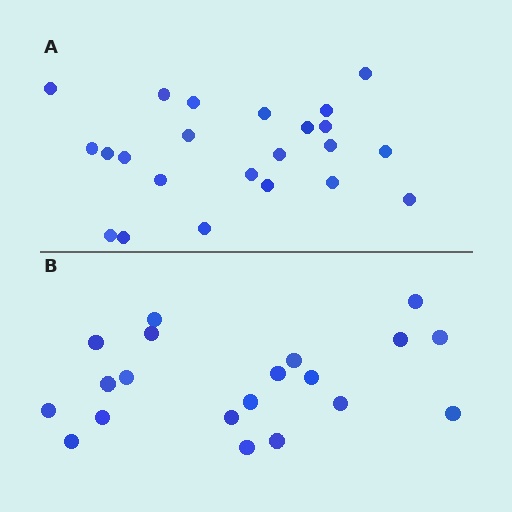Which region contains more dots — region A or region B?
Region A (the top region) has more dots.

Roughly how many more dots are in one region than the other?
Region A has just a few more — roughly 2 or 3 more dots than region B.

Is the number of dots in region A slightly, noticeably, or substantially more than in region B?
Region A has only slightly more — the two regions are fairly close. The ratio is roughly 1.1 to 1.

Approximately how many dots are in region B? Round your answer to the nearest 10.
About 20 dots.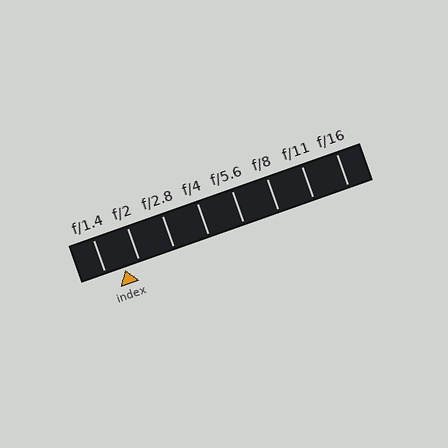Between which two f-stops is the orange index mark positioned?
The index mark is between f/1.4 and f/2.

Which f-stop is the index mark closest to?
The index mark is closest to f/2.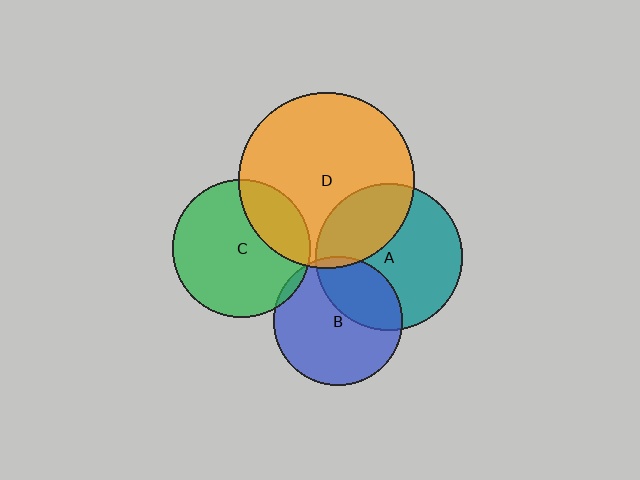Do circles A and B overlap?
Yes.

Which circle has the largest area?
Circle D (orange).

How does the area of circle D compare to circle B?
Approximately 1.9 times.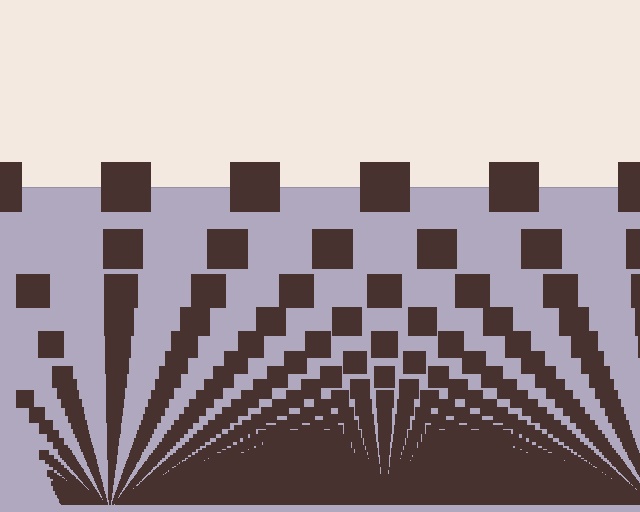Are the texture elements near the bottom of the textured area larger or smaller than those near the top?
Smaller. The gradient is inverted — elements near the bottom are smaller and denser.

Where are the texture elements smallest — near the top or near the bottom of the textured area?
Near the bottom.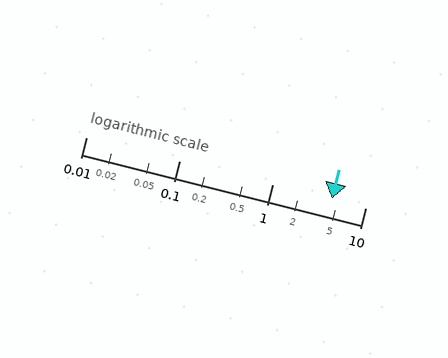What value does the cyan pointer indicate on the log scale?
The pointer indicates approximately 4.4.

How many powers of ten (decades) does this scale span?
The scale spans 3 decades, from 0.01 to 10.